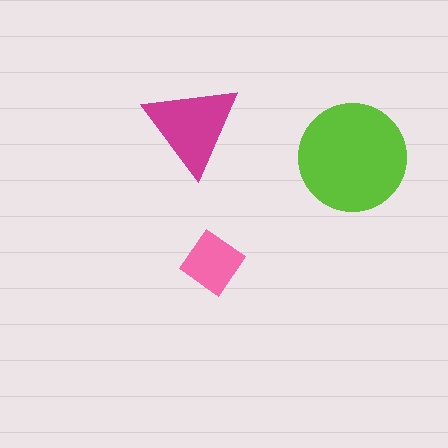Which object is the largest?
The lime circle.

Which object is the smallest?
The pink diamond.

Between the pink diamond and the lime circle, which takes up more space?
The lime circle.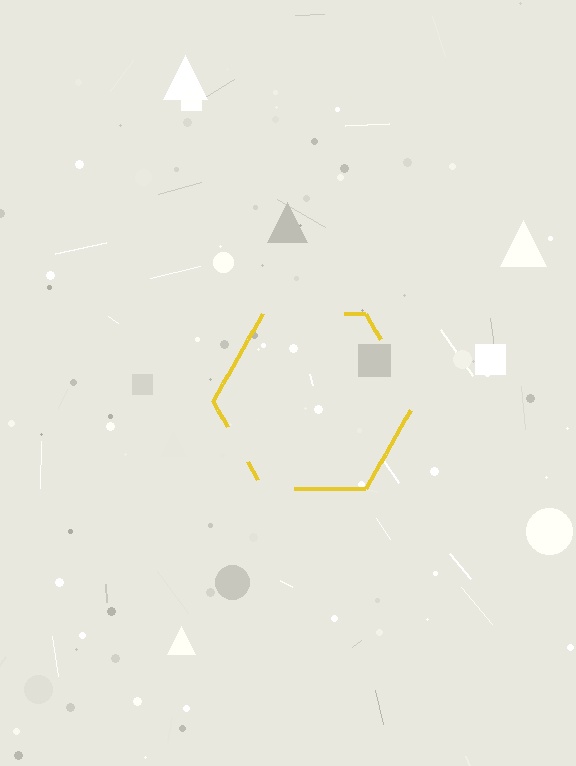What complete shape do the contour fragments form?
The contour fragments form a hexagon.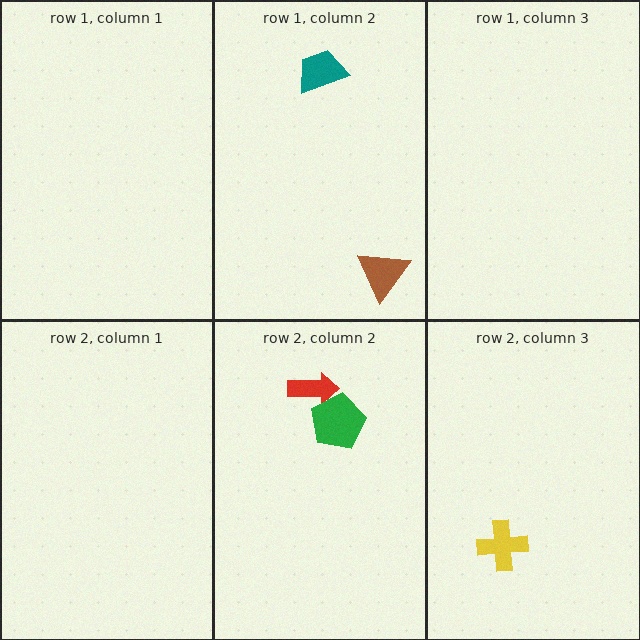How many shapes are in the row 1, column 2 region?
2.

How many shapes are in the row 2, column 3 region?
1.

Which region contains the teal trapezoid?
The row 1, column 2 region.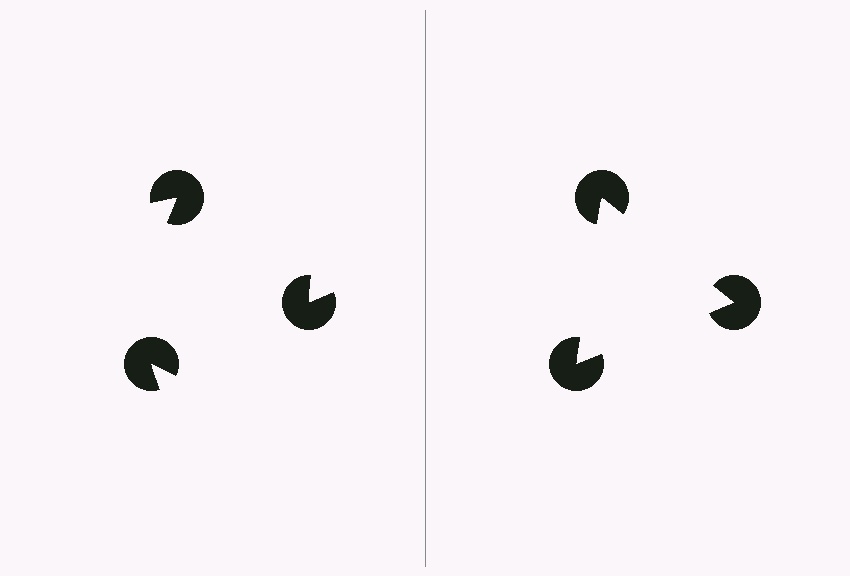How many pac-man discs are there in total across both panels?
6 — 3 on each side.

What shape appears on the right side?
An illusory triangle.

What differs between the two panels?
The pac-man discs are positioned identically on both sides; only the wedge orientations differ. On the right they align to a triangle; on the left they are misaligned.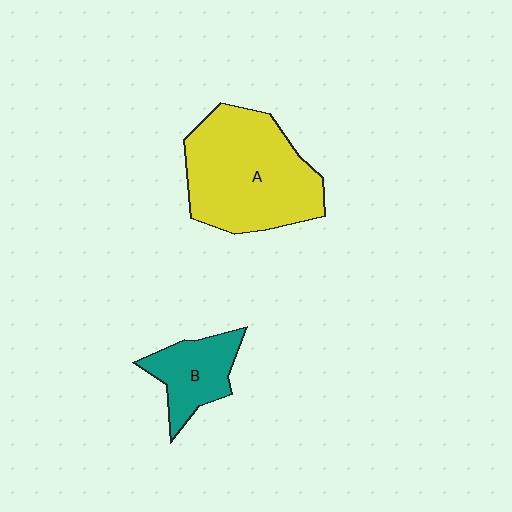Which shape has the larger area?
Shape A (yellow).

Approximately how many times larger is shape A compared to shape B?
Approximately 2.4 times.